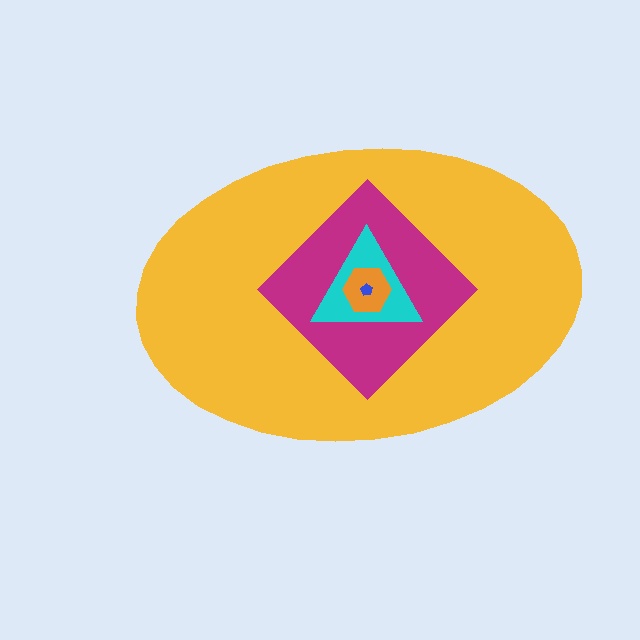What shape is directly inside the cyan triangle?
The orange hexagon.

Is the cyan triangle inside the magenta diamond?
Yes.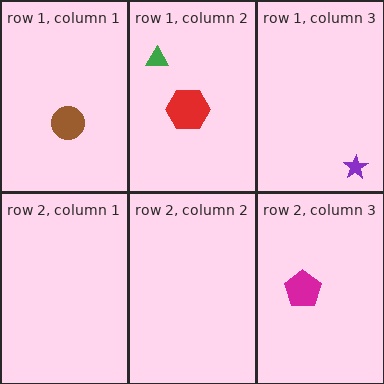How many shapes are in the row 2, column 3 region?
1.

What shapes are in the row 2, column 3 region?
The magenta pentagon.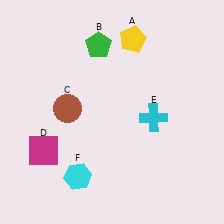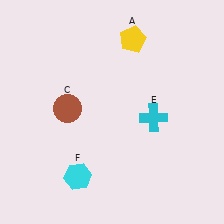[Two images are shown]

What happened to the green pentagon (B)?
The green pentagon (B) was removed in Image 2. It was in the top-left area of Image 1.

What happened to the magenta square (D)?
The magenta square (D) was removed in Image 2. It was in the bottom-left area of Image 1.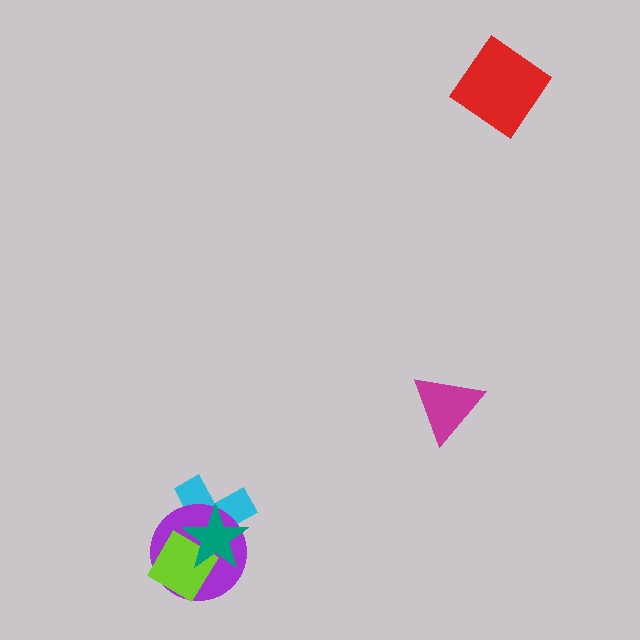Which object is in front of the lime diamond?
The teal star is in front of the lime diamond.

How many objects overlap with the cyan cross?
3 objects overlap with the cyan cross.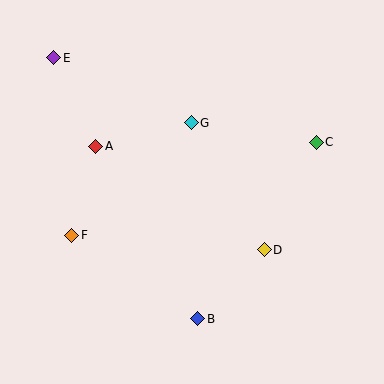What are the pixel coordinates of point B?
Point B is at (198, 319).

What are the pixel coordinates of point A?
Point A is at (96, 146).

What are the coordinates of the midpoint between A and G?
The midpoint between A and G is at (144, 134).